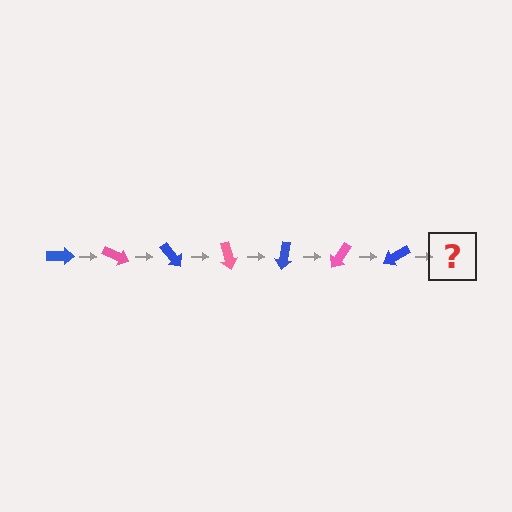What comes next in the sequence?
The next element should be a pink arrow, rotated 175 degrees from the start.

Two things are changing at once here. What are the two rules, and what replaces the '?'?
The two rules are that it rotates 25 degrees each step and the color cycles through blue and pink. The '?' should be a pink arrow, rotated 175 degrees from the start.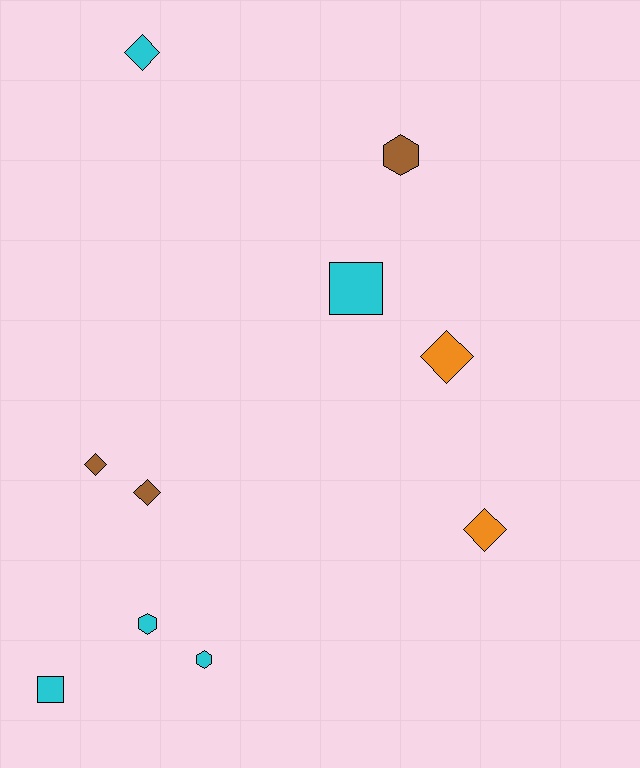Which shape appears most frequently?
Diamond, with 5 objects.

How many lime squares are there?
There are no lime squares.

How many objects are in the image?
There are 10 objects.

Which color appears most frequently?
Cyan, with 5 objects.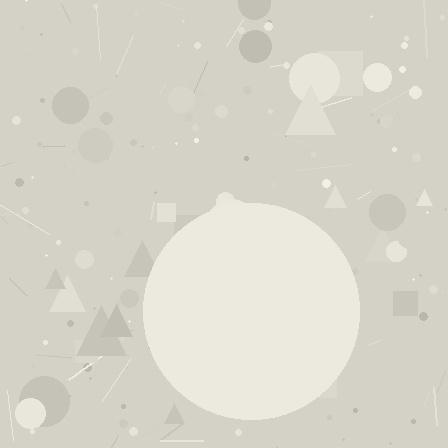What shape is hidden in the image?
A circle is hidden in the image.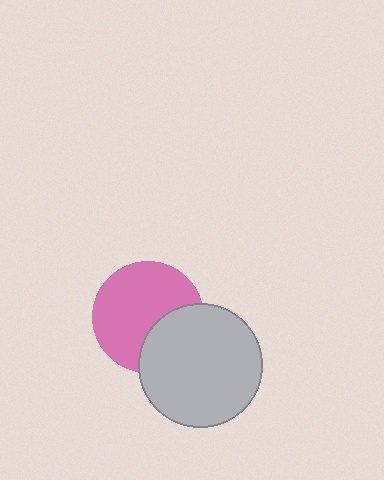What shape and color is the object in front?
The object in front is a light gray circle.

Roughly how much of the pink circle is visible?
Most of it is visible (roughly 69%).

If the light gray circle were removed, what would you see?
You would see the complete pink circle.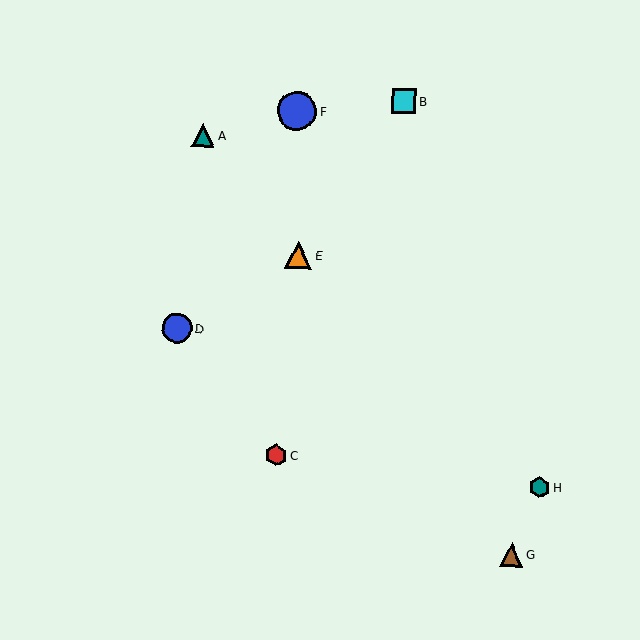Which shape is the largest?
The blue circle (labeled F) is the largest.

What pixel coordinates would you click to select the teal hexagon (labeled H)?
Click at (540, 487) to select the teal hexagon H.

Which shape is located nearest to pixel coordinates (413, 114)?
The cyan square (labeled B) at (404, 101) is nearest to that location.